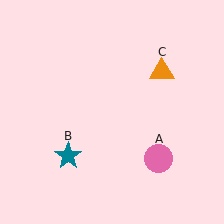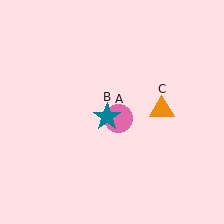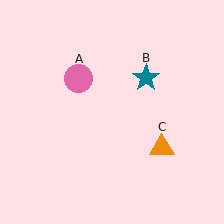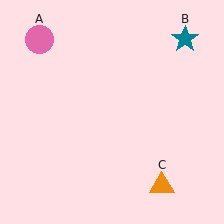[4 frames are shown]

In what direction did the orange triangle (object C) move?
The orange triangle (object C) moved down.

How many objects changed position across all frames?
3 objects changed position: pink circle (object A), teal star (object B), orange triangle (object C).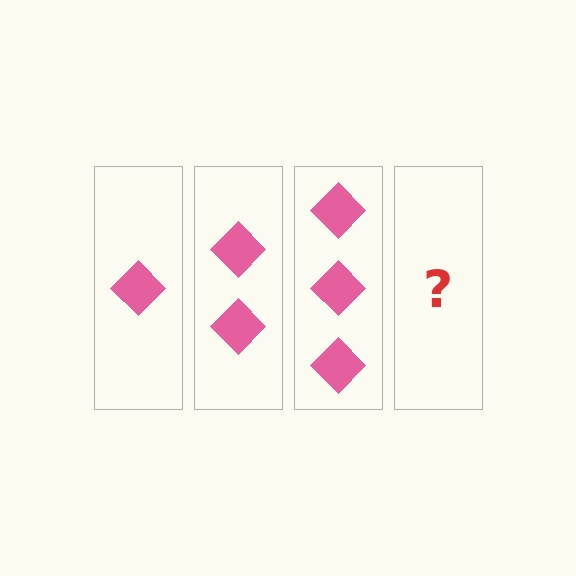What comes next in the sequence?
The next element should be 4 diamonds.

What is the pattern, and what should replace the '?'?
The pattern is that each step adds one more diamond. The '?' should be 4 diamonds.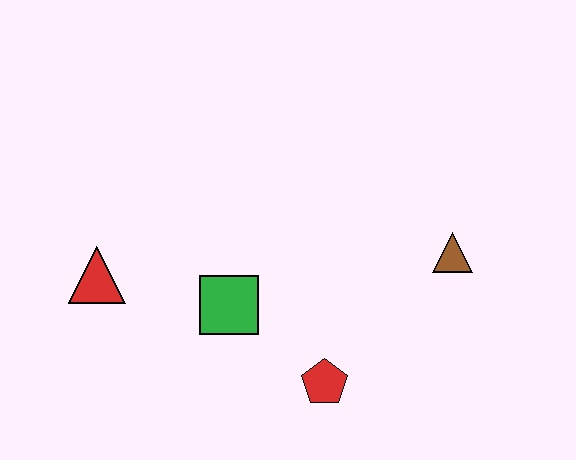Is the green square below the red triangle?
Yes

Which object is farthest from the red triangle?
The brown triangle is farthest from the red triangle.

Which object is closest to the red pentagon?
The green square is closest to the red pentagon.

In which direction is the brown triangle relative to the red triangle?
The brown triangle is to the right of the red triangle.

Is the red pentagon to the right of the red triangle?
Yes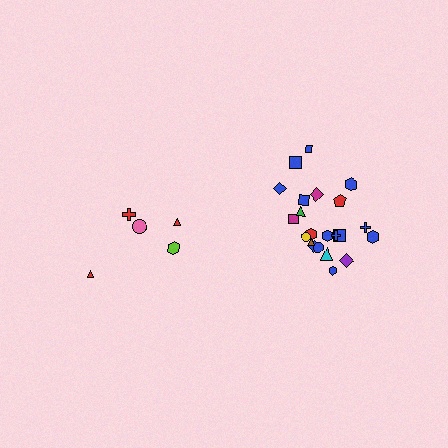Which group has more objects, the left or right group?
The right group.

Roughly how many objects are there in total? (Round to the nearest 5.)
Roughly 25 objects in total.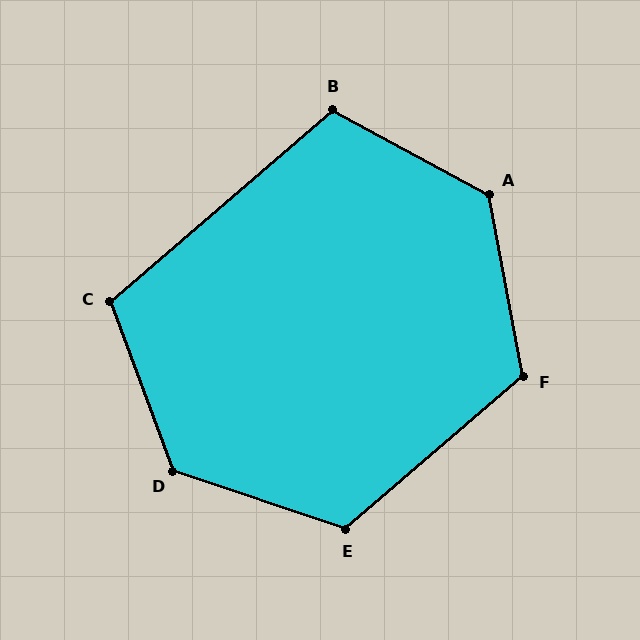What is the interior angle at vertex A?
Approximately 129 degrees (obtuse).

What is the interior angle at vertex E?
Approximately 121 degrees (obtuse).